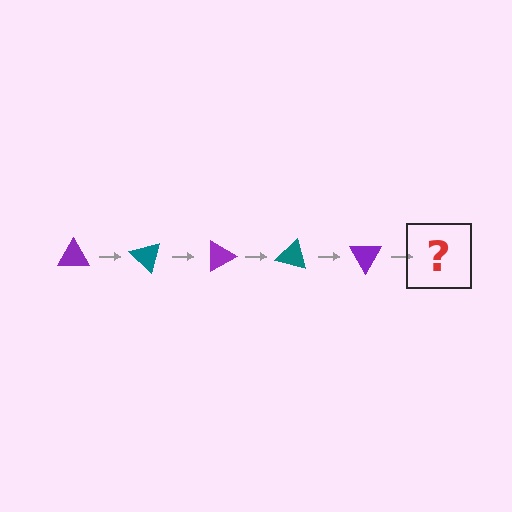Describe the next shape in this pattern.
It should be a teal triangle, rotated 225 degrees from the start.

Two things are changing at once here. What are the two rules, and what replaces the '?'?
The two rules are that it rotates 45 degrees each step and the color cycles through purple and teal. The '?' should be a teal triangle, rotated 225 degrees from the start.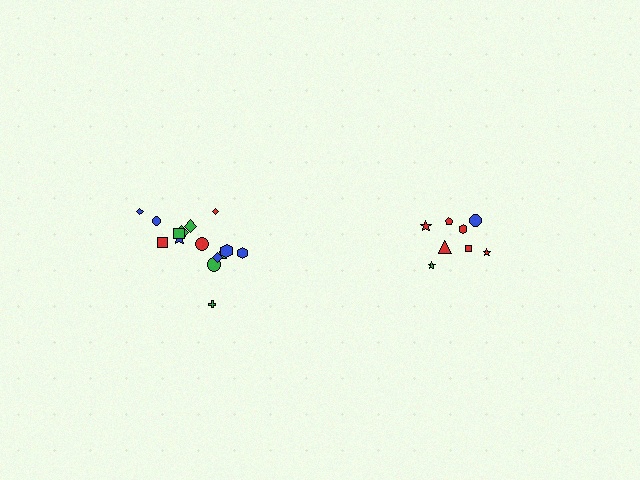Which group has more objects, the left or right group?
The left group.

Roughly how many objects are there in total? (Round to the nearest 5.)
Roughly 25 objects in total.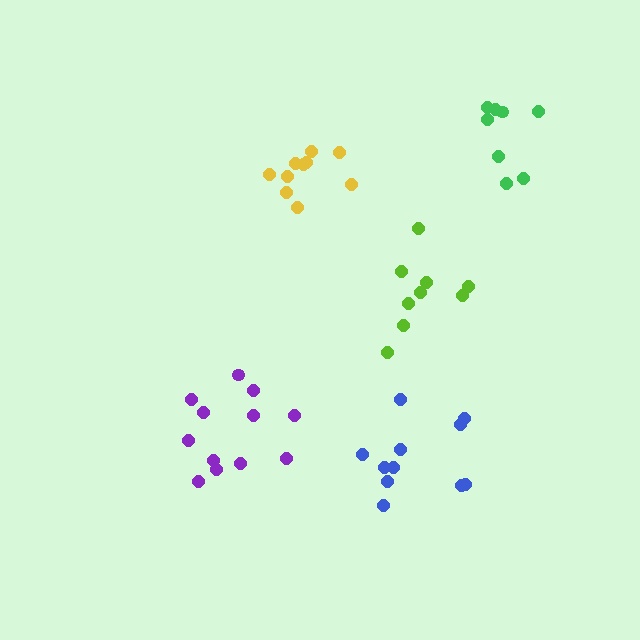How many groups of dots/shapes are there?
There are 5 groups.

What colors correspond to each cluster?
The clusters are colored: lime, green, yellow, purple, blue.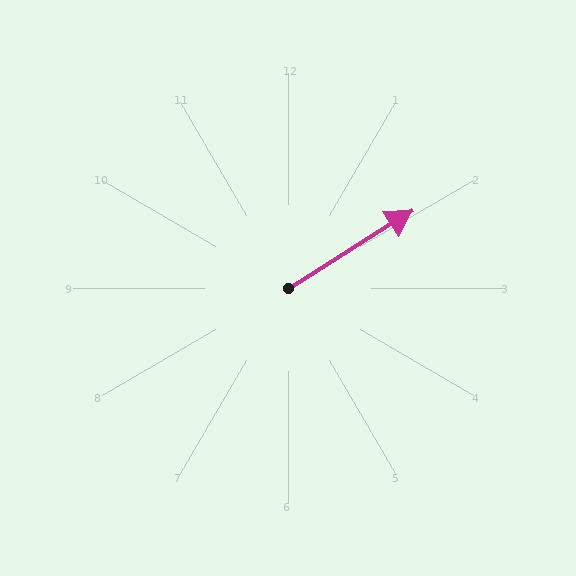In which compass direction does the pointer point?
Northeast.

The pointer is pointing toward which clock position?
Roughly 2 o'clock.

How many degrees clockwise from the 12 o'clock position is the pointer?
Approximately 58 degrees.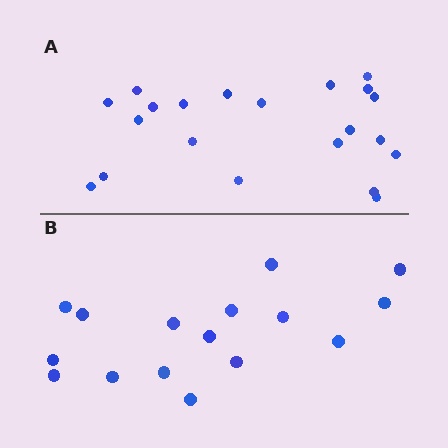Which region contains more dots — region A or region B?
Region A (the top region) has more dots.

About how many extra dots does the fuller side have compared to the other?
Region A has about 5 more dots than region B.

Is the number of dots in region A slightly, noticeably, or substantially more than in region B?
Region A has noticeably more, but not dramatically so. The ratio is roughly 1.3 to 1.